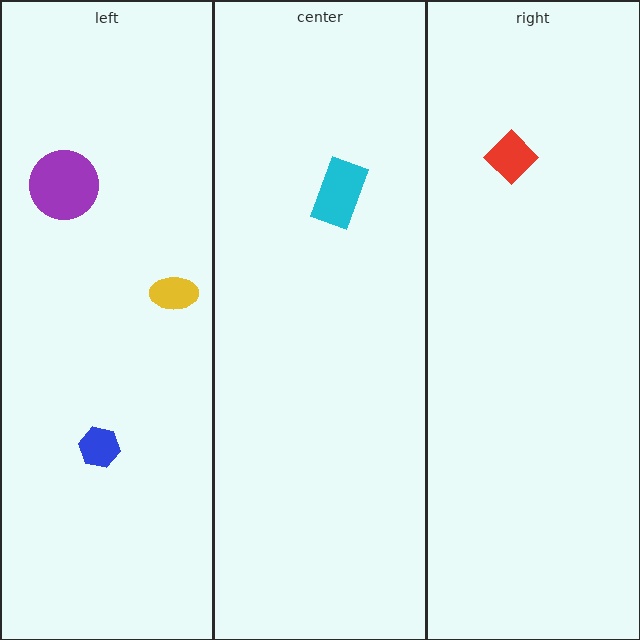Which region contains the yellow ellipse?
The left region.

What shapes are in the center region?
The cyan rectangle.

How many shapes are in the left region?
3.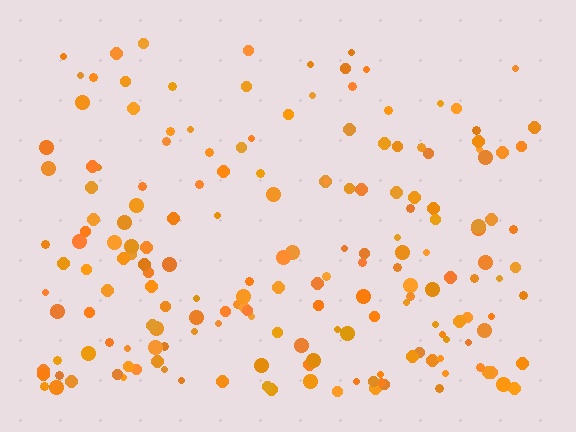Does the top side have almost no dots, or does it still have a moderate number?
Still a moderate number, just noticeably fewer than the bottom.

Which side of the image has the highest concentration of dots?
The bottom.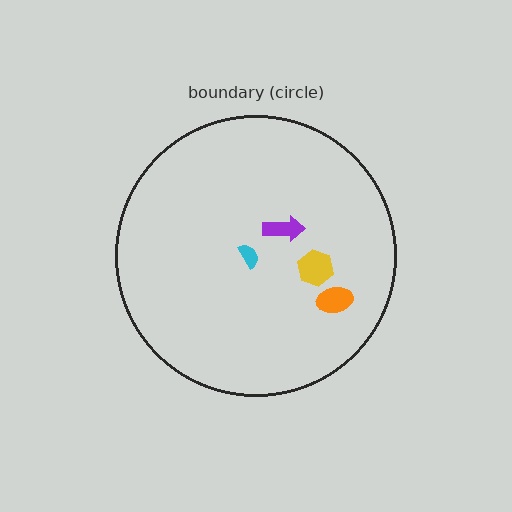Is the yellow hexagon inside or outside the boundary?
Inside.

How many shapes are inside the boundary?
4 inside, 0 outside.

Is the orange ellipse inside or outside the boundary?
Inside.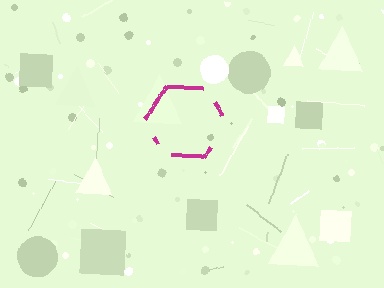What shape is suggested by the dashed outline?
The dashed outline suggests a hexagon.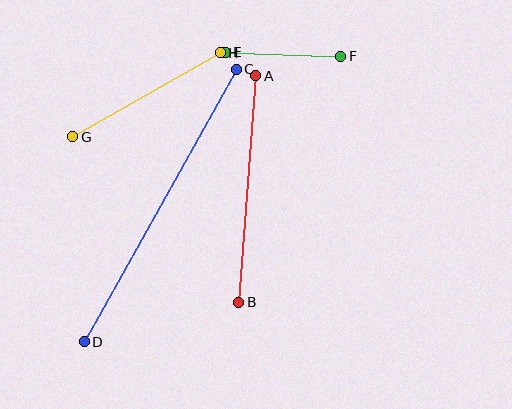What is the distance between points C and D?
The distance is approximately 312 pixels.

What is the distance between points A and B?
The distance is approximately 227 pixels.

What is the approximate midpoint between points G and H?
The midpoint is at approximately (146, 95) pixels.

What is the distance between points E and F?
The distance is approximately 115 pixels.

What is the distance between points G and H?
The distance is approximately 170 pixels.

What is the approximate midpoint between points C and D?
The midpoint is at approximately (160, 206) pixels.